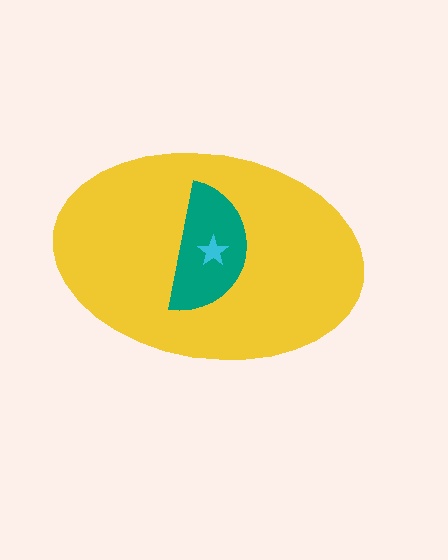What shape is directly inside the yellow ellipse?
The teal semicircle.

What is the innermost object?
The cyan star.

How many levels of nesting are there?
3.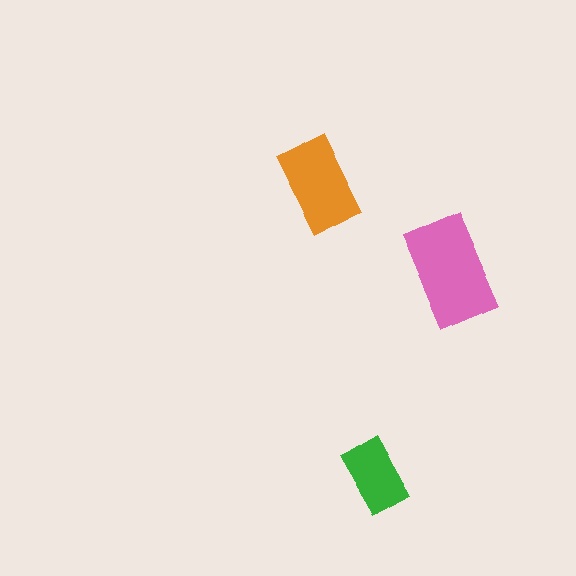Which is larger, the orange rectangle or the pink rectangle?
The pink one.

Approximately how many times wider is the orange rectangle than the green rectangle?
About 1.5 times wider.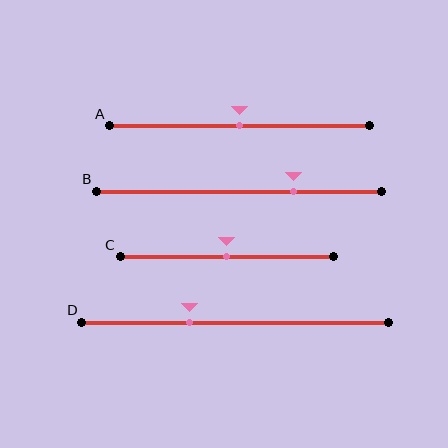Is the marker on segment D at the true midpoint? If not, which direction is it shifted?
No, the marker on segment D is shifted to the left by about 15% of the segment length.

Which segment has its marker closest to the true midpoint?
Segment A has its marker closest to the true midpoint.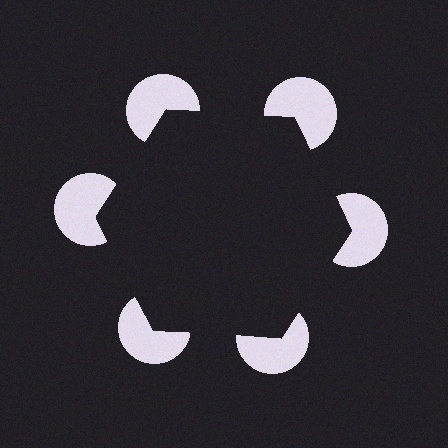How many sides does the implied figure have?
6 sides.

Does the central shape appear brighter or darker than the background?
It typically appears slightly darker than the background, even though no actual brightness change is drawn.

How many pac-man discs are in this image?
There are 6 — one at each vertex of the illusory hexagon.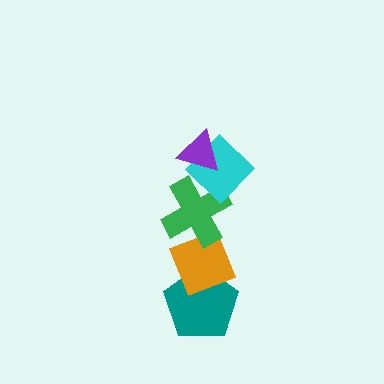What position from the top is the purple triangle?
The purple triangle is 1st from the top.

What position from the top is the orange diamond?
The orange diamond is 4th from the top.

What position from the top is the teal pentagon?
The teal pentagon is 5th from the top.